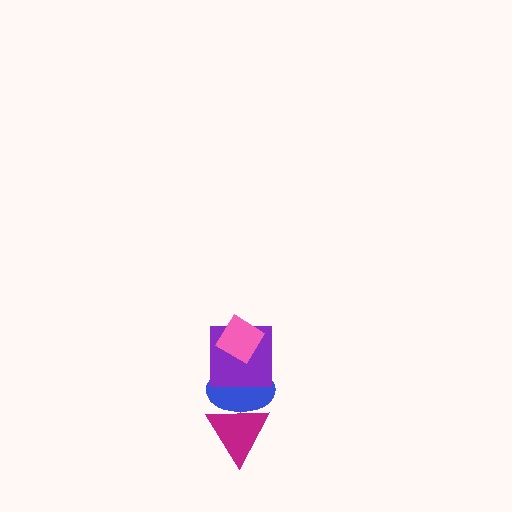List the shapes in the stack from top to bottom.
From top to bottom: the pink diamond, the purple square, the blue ellipse, the magenta triangle.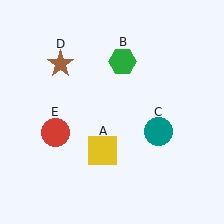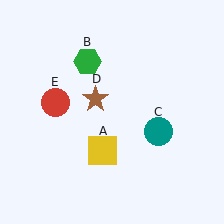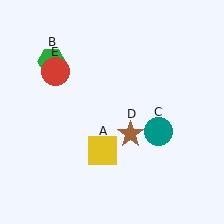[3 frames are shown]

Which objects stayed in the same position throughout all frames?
Yellow square (object A) and teal circle (object C) remained stationary.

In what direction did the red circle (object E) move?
The red circle (object E) moved up.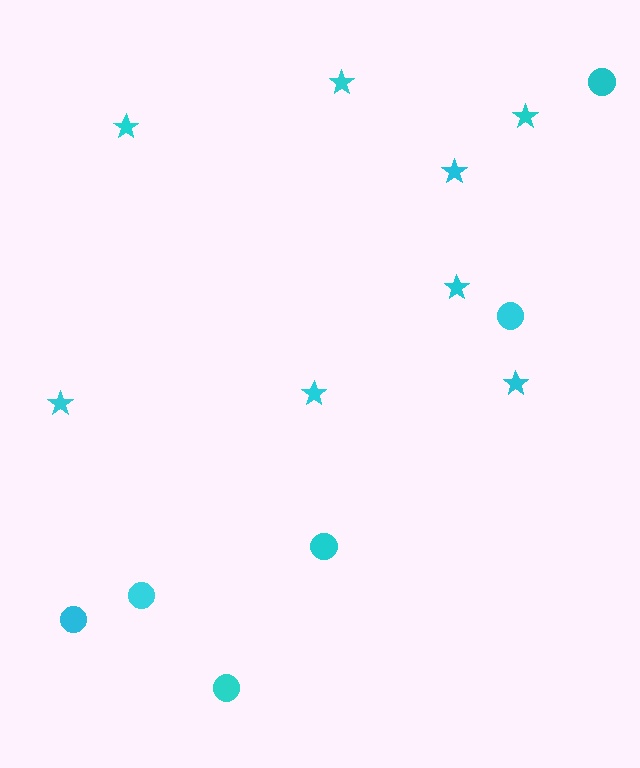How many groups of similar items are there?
There are 2 groups: one group of stars (8) and one group of circles (6).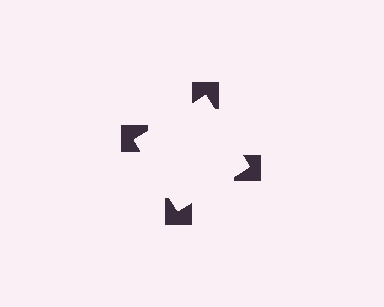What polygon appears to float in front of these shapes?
An illusory square — its edges are inferred from the aligned wedge cuts in the notched squares, not physically drawn.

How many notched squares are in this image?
There are 4 — one at each vertex of the illusory square.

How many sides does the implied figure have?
4 sides.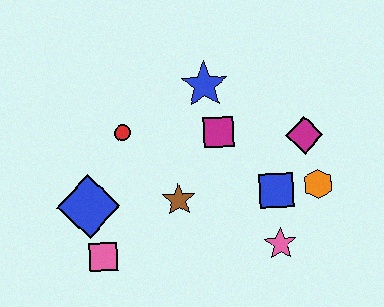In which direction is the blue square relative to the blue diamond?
The blue square is to the right of the blue diamond.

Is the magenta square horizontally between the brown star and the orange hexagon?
Yes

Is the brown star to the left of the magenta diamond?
Yes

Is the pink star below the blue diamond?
Yes